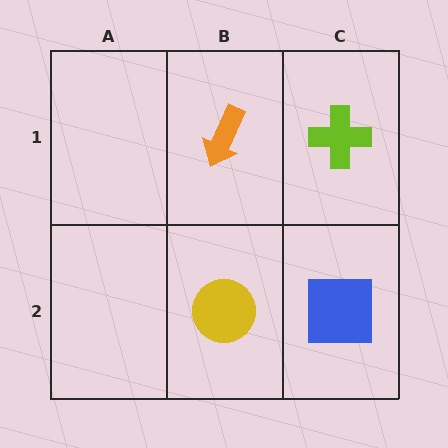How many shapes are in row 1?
2 shapes.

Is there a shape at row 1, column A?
No, that cell is empty.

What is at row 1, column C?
A lime cross.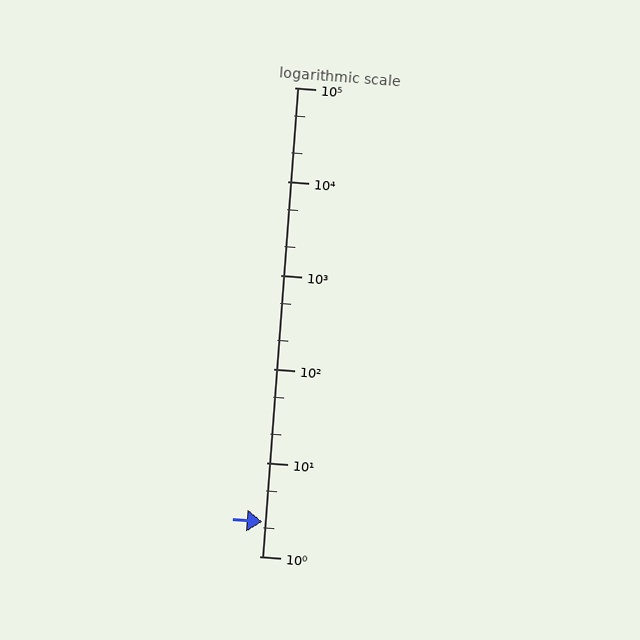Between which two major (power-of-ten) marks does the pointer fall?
The pointer is between 1 and 10.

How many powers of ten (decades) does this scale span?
The scale spans 5 decades, from 1 to 100000.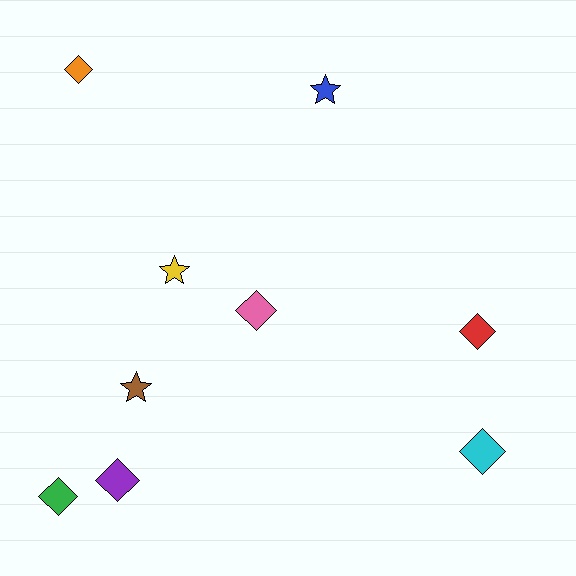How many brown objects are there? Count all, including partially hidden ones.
There is 1 brown object.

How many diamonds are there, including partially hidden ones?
There are 6 diamonds.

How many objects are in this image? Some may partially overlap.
There are 9 objects.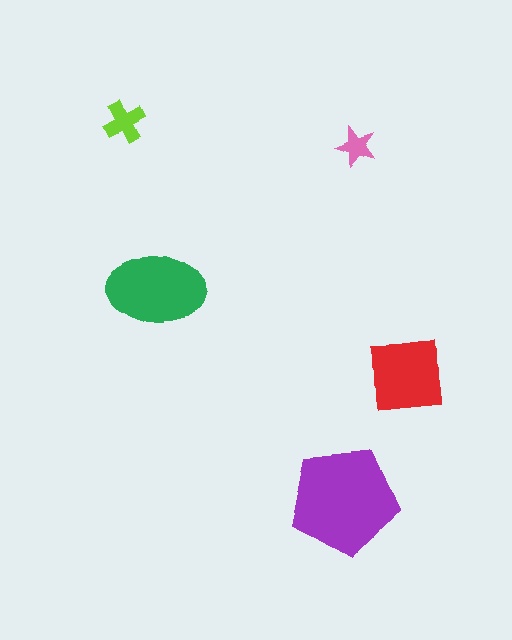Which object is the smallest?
The pink star.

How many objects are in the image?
There are 5 objects in the image.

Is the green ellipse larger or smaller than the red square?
Larger.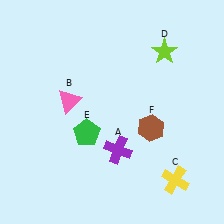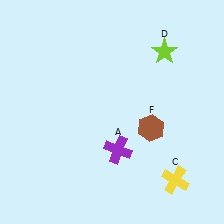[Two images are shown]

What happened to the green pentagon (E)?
The green pentagon (E) was removed in Image 2. It was in the bottom-left area of Image 1.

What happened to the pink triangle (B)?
The pink triangle (B) was removed in Image 2. It was in the top-left area of Image 1.